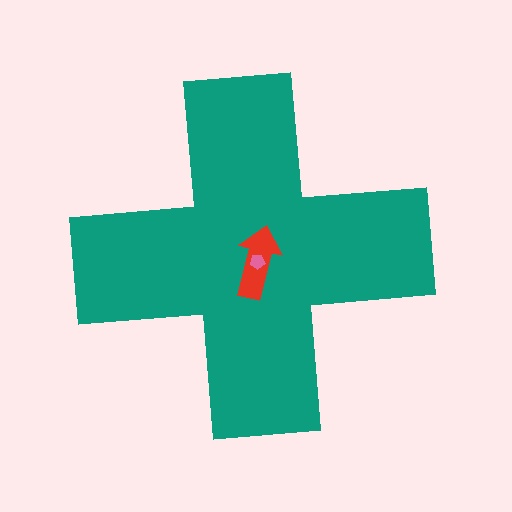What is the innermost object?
The pink pentagon.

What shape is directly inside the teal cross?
The red arrow.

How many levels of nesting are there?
3.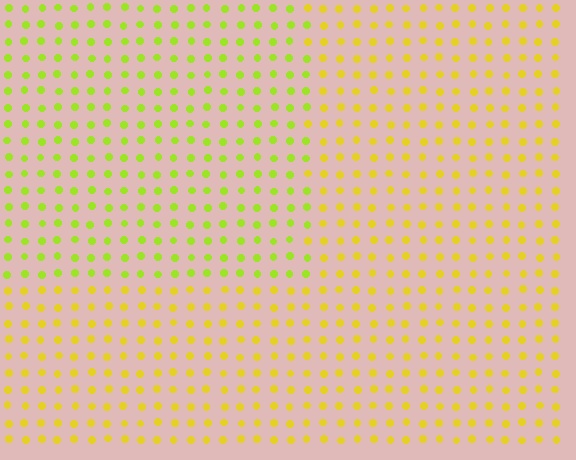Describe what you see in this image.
The image is filled with small yellow elements in a uniform arrangement. A rectangle-shaped region is visible where the elements are tinted to a slightly different hue, forming a subtle color boundary.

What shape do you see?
I see a rectangle.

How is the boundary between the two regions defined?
The boundary is defined purely by a slight shift in hue (about 30 degrees). Spacing, size, and orientation are identical on both sides.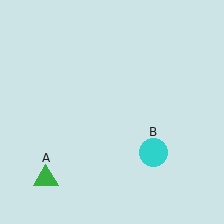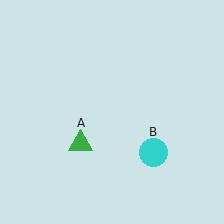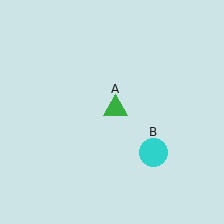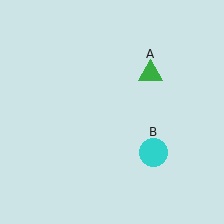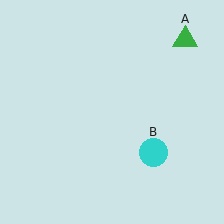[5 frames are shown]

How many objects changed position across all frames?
1 object changed position: green triangle (object A).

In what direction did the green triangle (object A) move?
The green triangle (object A) moved up and to the right.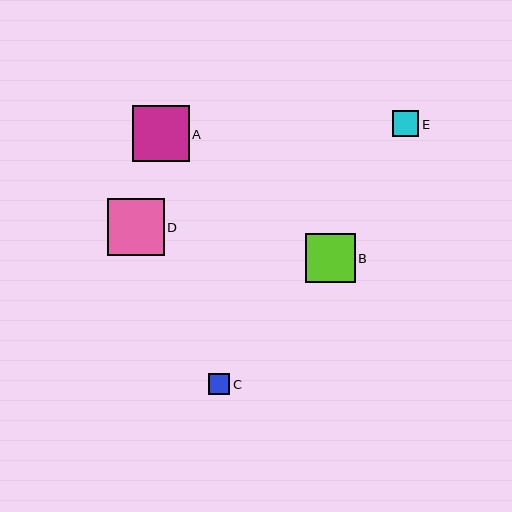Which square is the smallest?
Square C is the smallest with a size of approximately 21 pixels.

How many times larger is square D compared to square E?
Square D is approximately 2.2 times the size of square E.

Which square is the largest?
Square D is the largest with a size of approximately 57 pixels.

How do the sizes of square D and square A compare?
Square D and square A are approximately the same size.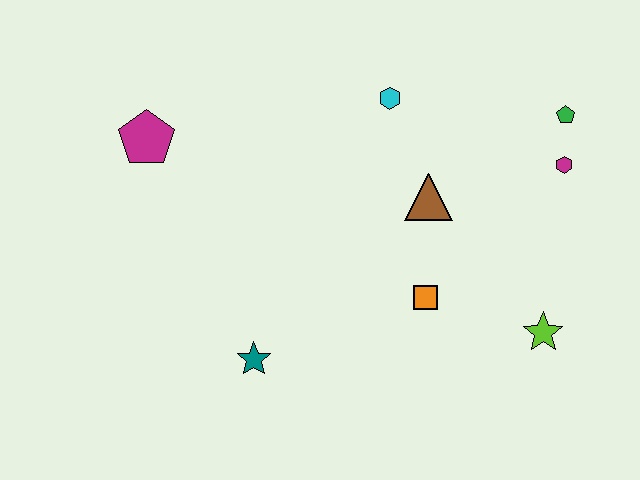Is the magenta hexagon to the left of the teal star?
No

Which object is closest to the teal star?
The orange square is closest to the teal star.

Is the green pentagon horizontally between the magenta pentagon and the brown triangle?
No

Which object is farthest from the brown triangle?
The magenta pentagon is farthest from the brown triangle.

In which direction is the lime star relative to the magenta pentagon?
The lime star is to the right of the magenta pentagon.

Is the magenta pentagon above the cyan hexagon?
No